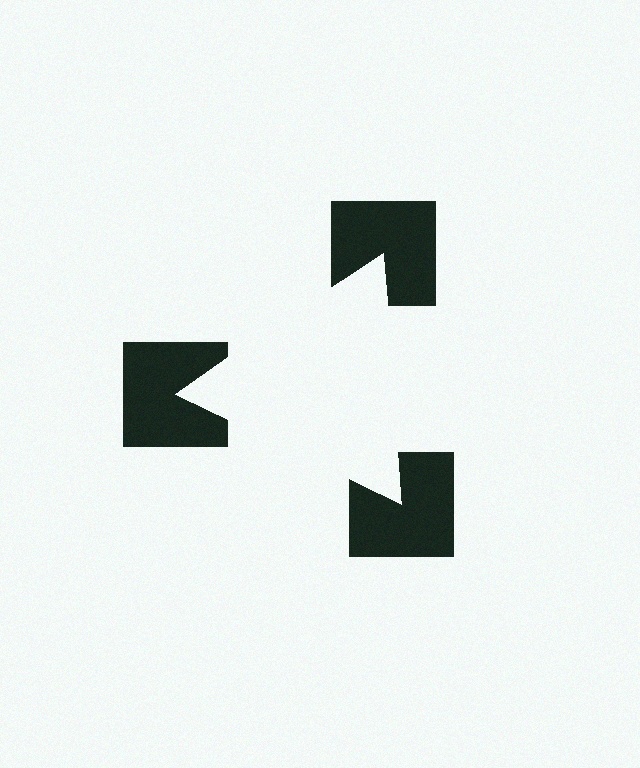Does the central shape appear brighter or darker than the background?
It typically appears slightly brighter than the background, even though no actual brightness change is drawn.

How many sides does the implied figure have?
3 sides.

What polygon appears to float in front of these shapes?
An illusory triangle — its edges are inferred from the aligned wedge cuts in the notched squares, not physically drawn.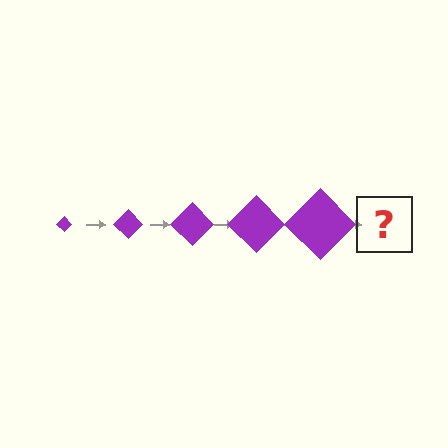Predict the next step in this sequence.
The next step is a purple diamond, larger than the previous one.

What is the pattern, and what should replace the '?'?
The pattern is that the diamond gets progressively larger each step. The '?' should be a purple diamond, larger than the previous one.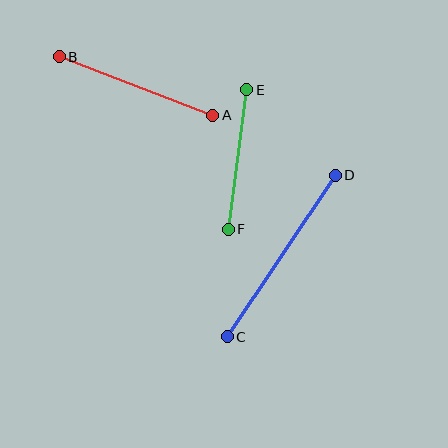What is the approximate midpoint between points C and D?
The midpoint is at approximately (281, 256) pixels.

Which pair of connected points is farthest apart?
Points C and D are farthest apart.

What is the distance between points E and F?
The distance is approximately 141 pixels.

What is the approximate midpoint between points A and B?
The midpoint is at approximately (136, 86) pixels.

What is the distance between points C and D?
The distance is approximately 194 pixels.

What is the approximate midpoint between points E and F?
The midpoint is at approximately (238, 160) pixels.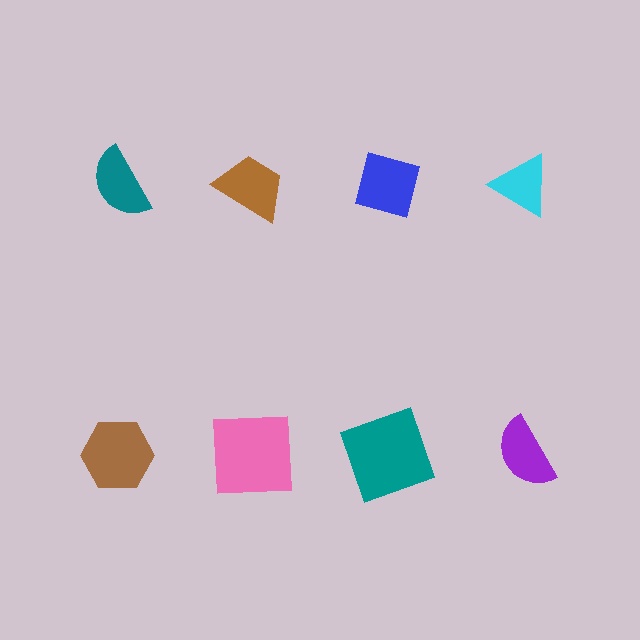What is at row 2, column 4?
A purple semicircle.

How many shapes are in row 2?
4 shapes.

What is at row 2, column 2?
A pink square.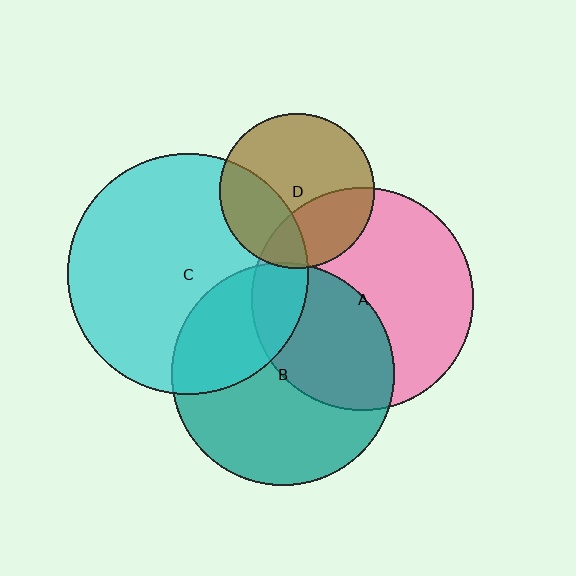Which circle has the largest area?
Circle C (cyan).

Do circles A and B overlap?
Yes.